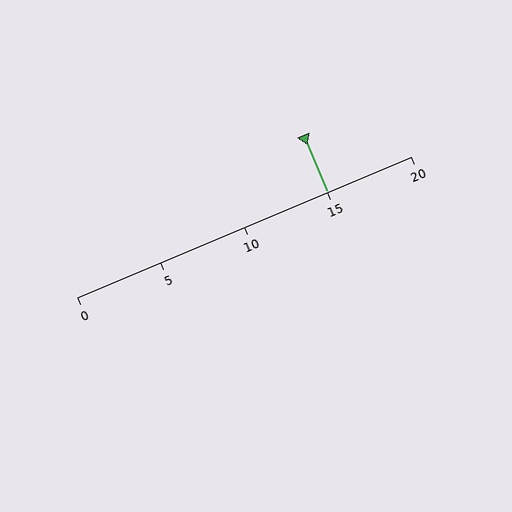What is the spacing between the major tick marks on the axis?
The major ticks are spaced 5 apart.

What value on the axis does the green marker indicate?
The marker indicates approximately 15.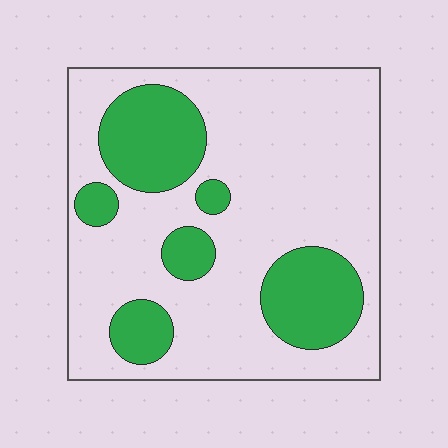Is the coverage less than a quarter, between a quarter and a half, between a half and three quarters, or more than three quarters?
Between a quarter and a half.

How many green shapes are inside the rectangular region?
6.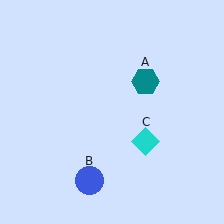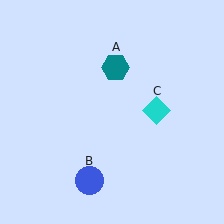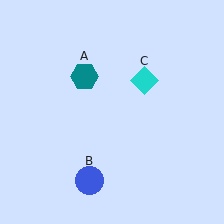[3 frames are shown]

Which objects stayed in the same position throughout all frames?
Blue circle (object B) remained stationary.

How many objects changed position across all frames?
2 objects changed position: teal hexagon (object A), cyan diamond (object C).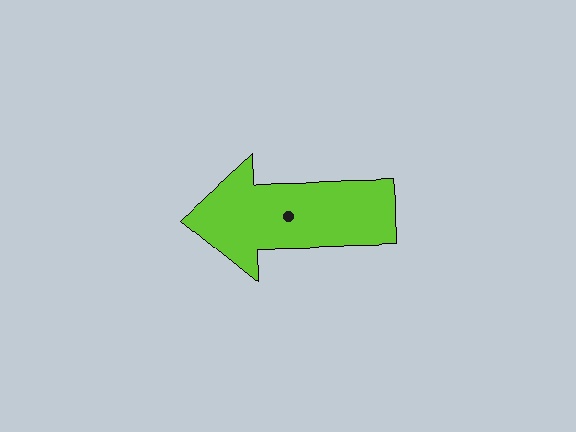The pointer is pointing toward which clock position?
Roughly 9 o'clock.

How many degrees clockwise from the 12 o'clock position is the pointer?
Approximately 268 degrees.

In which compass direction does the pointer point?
West.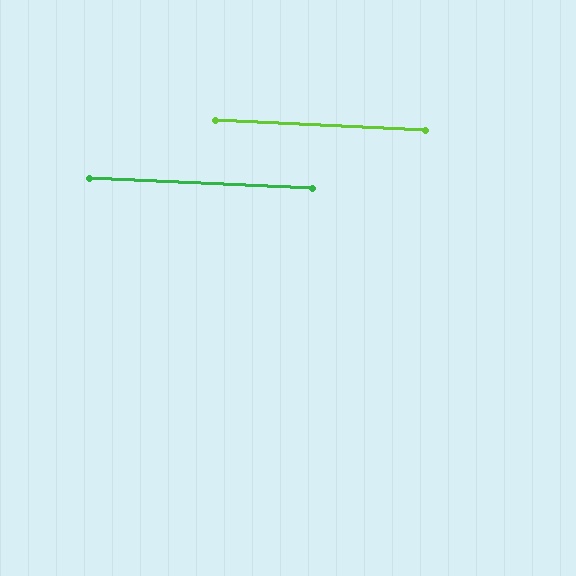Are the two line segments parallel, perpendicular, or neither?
Parallel — their directions differ by only 0.2°.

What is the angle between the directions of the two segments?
Approximately 0 degrees.